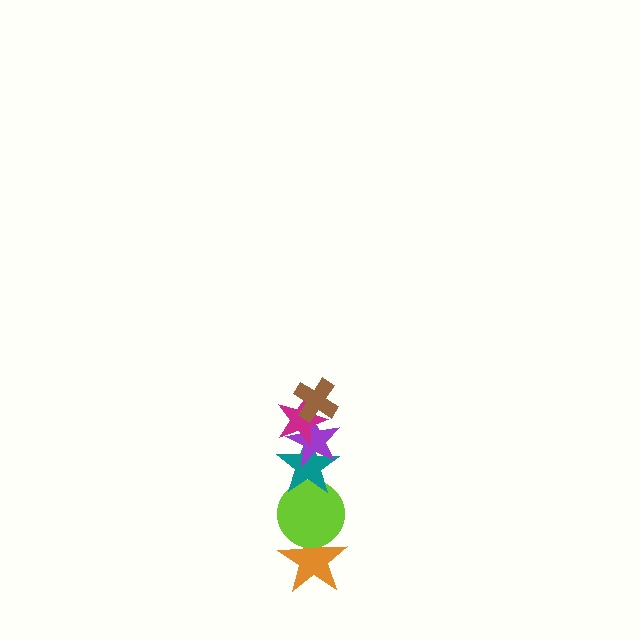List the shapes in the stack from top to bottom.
From top to bottom: the brown cross, the magenta star, the purple star, the teal star, the lime circle, the orange star.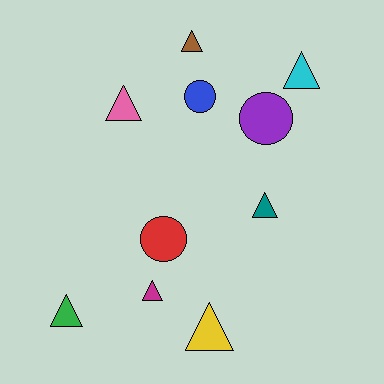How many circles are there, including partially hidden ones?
There are 3 circles.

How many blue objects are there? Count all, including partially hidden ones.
There is 1 blue object.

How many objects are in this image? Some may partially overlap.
There are 10 objects.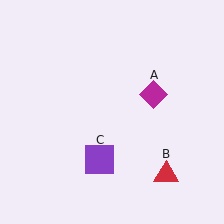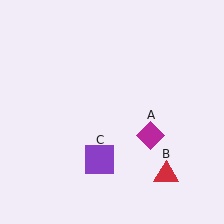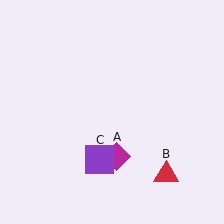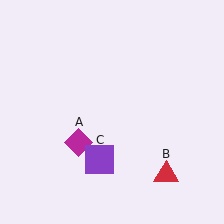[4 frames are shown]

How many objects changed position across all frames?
1 object changed position: magenta diamond (object A).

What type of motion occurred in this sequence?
The magenta diamond (object A) rotated clockwise around the center of the scene.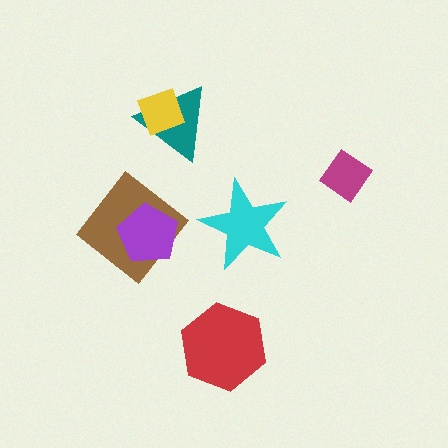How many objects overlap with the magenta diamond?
0 objects overlap with the magenta diamond.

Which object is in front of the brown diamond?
The purple pentagon is in front of the brown diamond.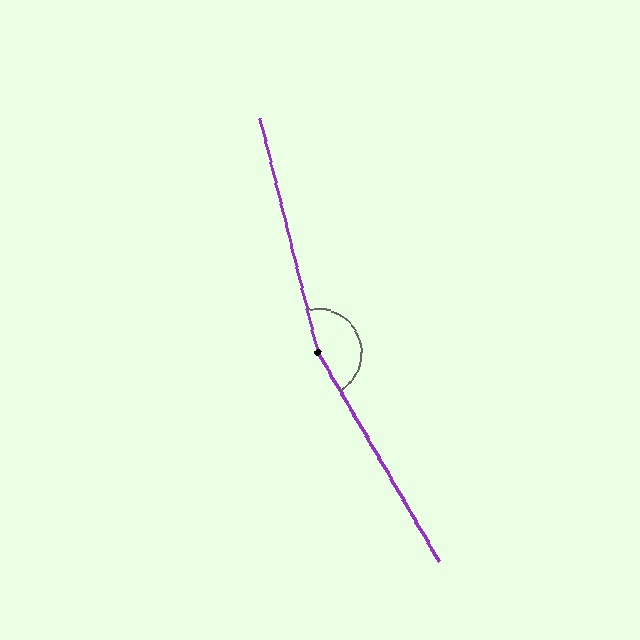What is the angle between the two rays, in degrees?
Approximately 164 degrees.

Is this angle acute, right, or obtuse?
It is obtuse.